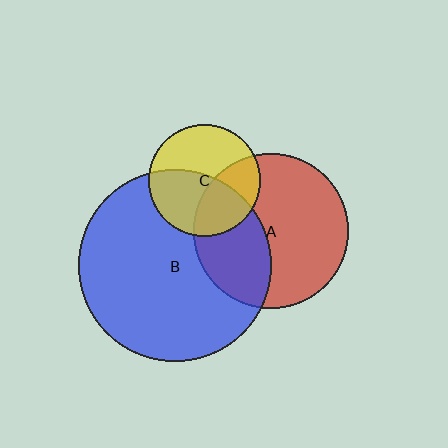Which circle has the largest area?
Circle B (blue).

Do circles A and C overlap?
Yes.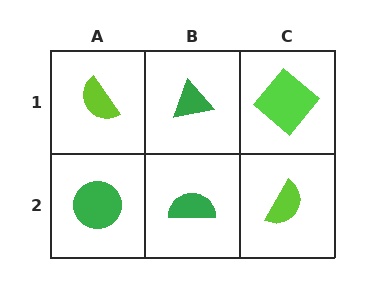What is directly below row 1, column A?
A green circle.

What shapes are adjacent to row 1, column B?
A green semicircle (row 2, column B), a lime semicircle (row 1, column A), a lime diamond (row 1, column C).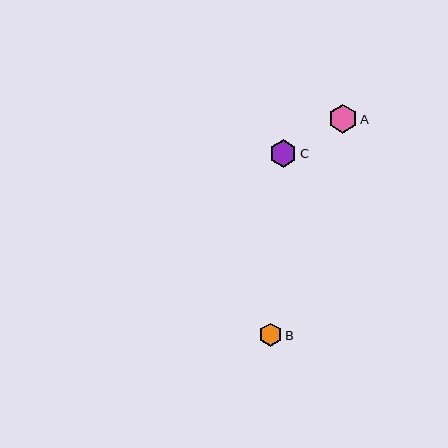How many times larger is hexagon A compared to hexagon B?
Hexagon A is approximately 1.2 times the size of hexagon B.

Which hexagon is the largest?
Hexagon A is the largest with a size of approximately 28 pixels.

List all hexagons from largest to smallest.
From largest to smallest: A, C, B.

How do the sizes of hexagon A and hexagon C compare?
Hexagon A and hexagon C are approximately the same size.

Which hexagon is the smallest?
Hexagon B is the smallest with a size of approximately 23 pixels.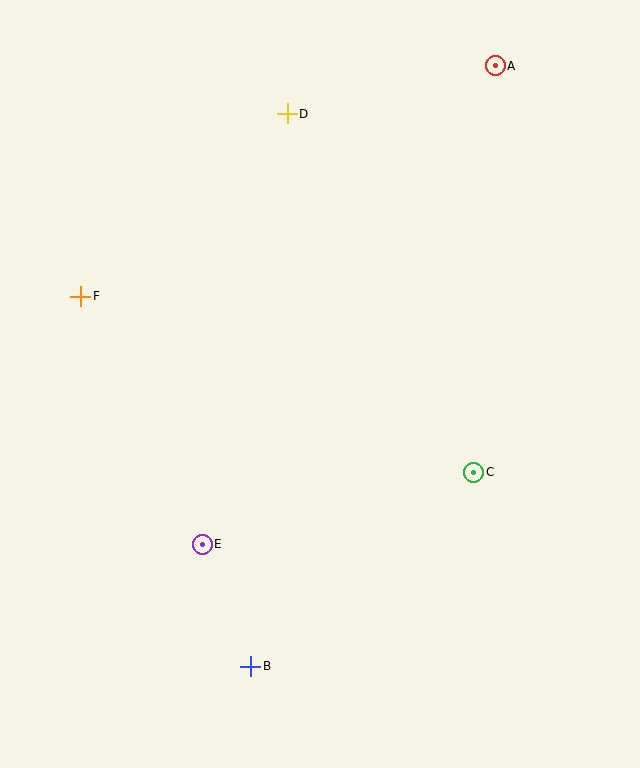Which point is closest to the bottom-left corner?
Point B is closest to the bottom-left corner.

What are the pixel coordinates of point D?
Point D is at (287, 114).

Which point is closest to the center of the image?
Point C at (474, 472) is closest to the center.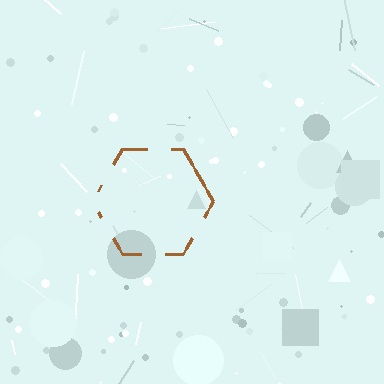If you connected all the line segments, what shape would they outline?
They would outline a hexagon.